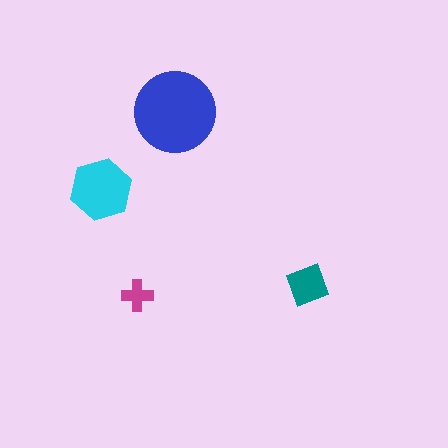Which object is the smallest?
The magenta cross.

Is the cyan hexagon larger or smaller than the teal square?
Larger.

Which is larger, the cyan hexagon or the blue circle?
The blue circle.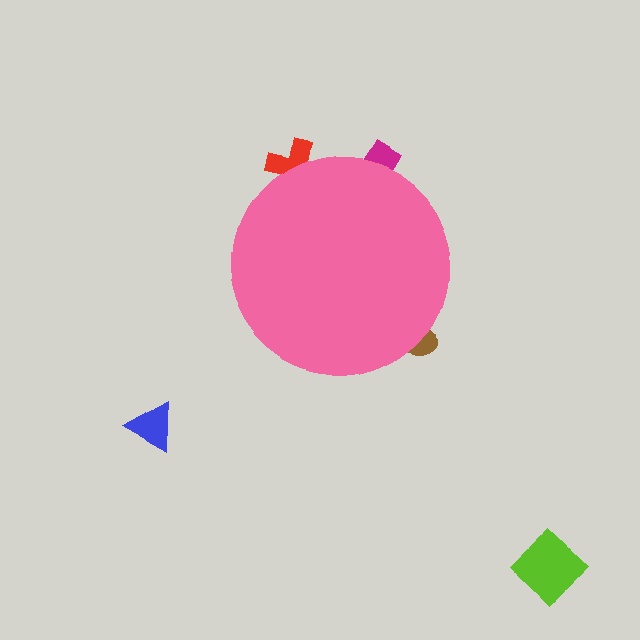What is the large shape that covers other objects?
A pink circle.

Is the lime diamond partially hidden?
No, the lime diamond is fully visible.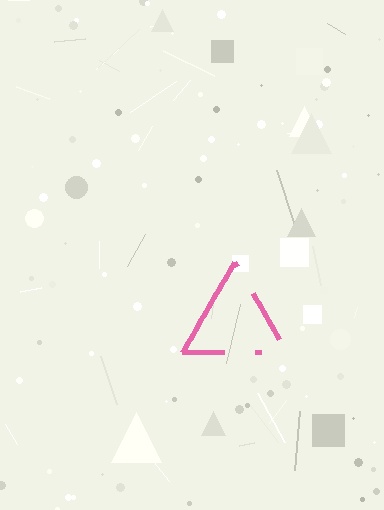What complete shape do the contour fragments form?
The contour fragments form a triangle.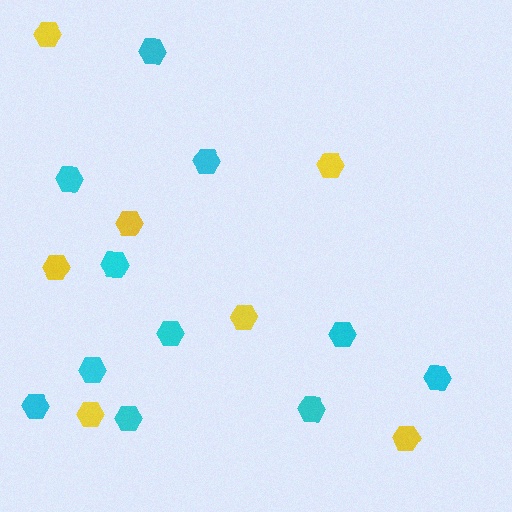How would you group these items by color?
There are 2 groups: one group of yellow hexagons (7) and one group of cyan hexagons (11).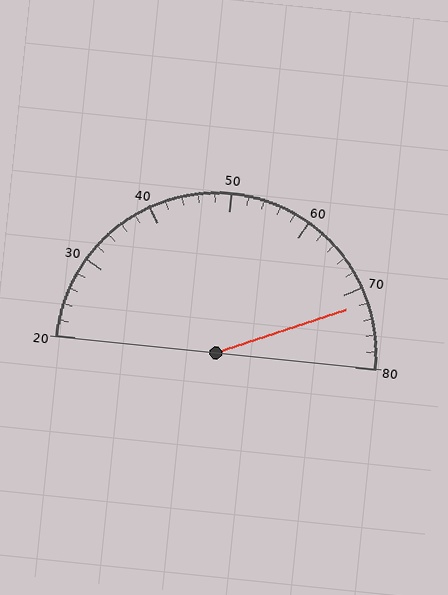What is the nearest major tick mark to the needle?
The nearest major tick mark is 70.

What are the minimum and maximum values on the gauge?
The gauge ranges from 20 to 80.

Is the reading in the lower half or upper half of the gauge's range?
The reading is in the upper half of the range (20 to 80).